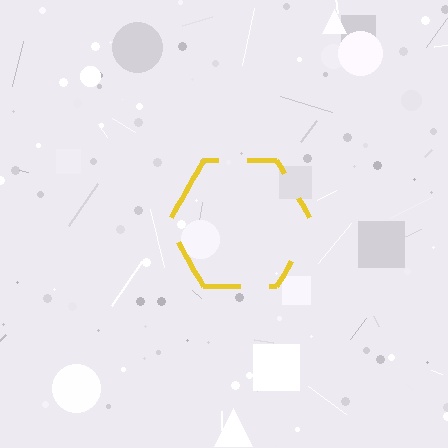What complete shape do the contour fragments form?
The contour fragments form a hexagon.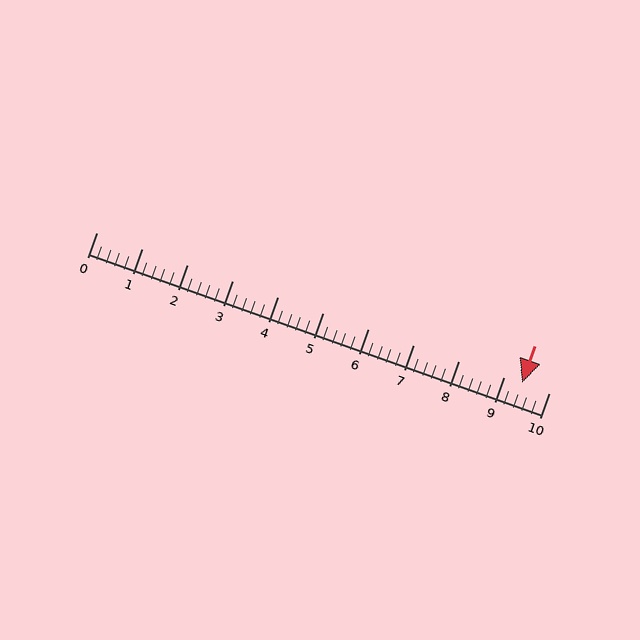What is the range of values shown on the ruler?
The ruler shows values from 0 to 10.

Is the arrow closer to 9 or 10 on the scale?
The arrow is closer to 9.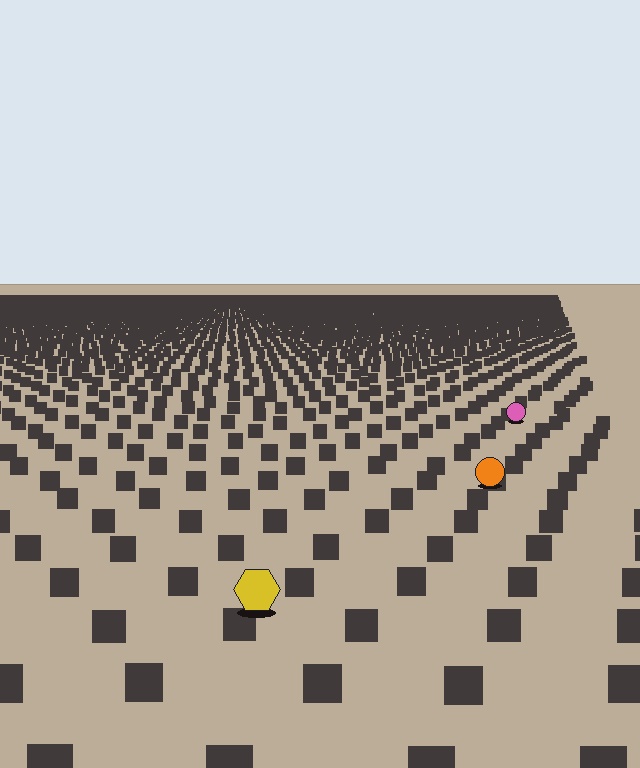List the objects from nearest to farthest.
From nearest to farthest: the yellow hexagon, the orange circle, the pink circle.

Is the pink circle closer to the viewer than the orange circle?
No. The orange circle is closer — you can tell from the texture gradient: the ground texture is coarser near it.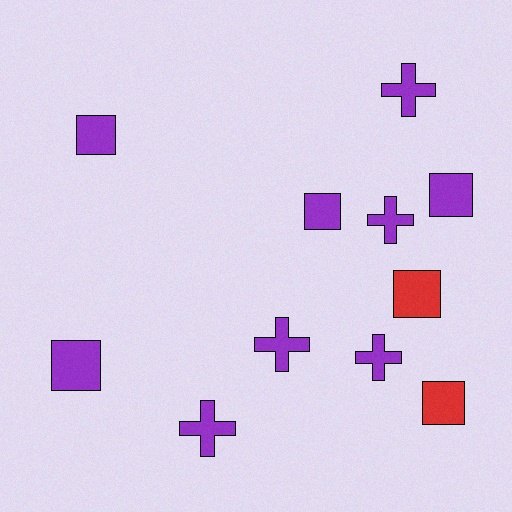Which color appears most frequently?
Purple, with 9 objects.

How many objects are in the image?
There are 11 objects.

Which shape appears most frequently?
Square, with 6 objects.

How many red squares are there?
There are 2 red squares.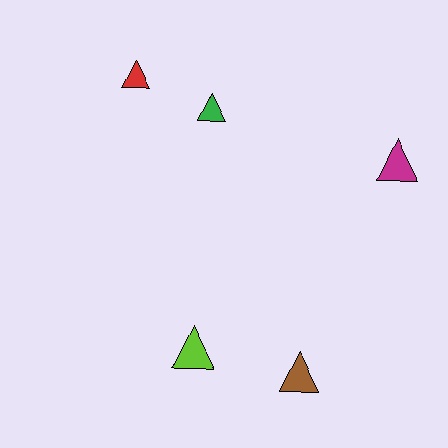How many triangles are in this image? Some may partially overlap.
There are 5 triangles.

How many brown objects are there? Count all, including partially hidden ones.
There is 1 brown object.